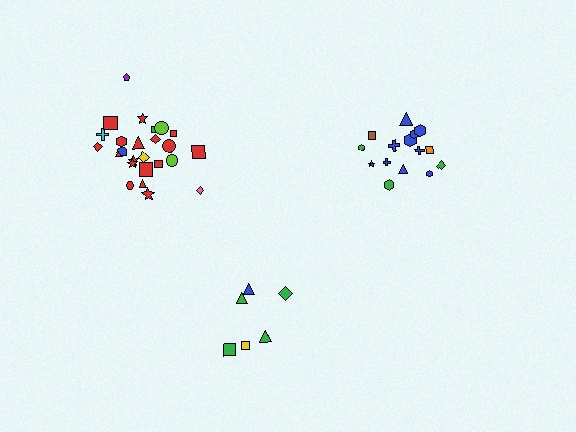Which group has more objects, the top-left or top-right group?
The top-left group.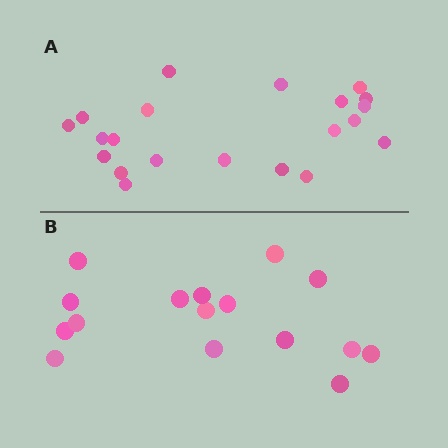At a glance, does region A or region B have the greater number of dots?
Region A (the top region) has more dots.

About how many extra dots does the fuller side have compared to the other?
Region A has about 5 more dots than region B.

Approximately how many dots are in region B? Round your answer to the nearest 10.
About 20 dots. (The exact count is 16, which rounds to 20.)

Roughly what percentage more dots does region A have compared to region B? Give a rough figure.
About 30% more.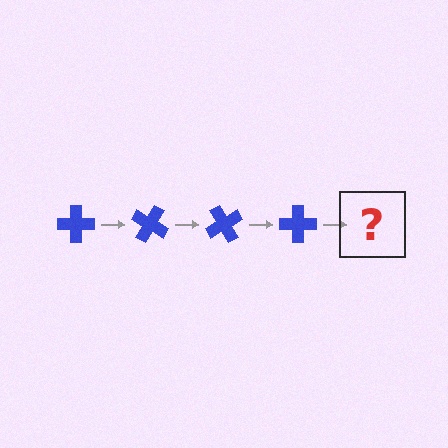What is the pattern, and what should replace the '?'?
The pattern is that the cross rotates 30 degrees each step. The '?' should be a blue cross rotated 120 degrees.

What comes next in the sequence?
The next element should be a blue cross rotated 120 degrees.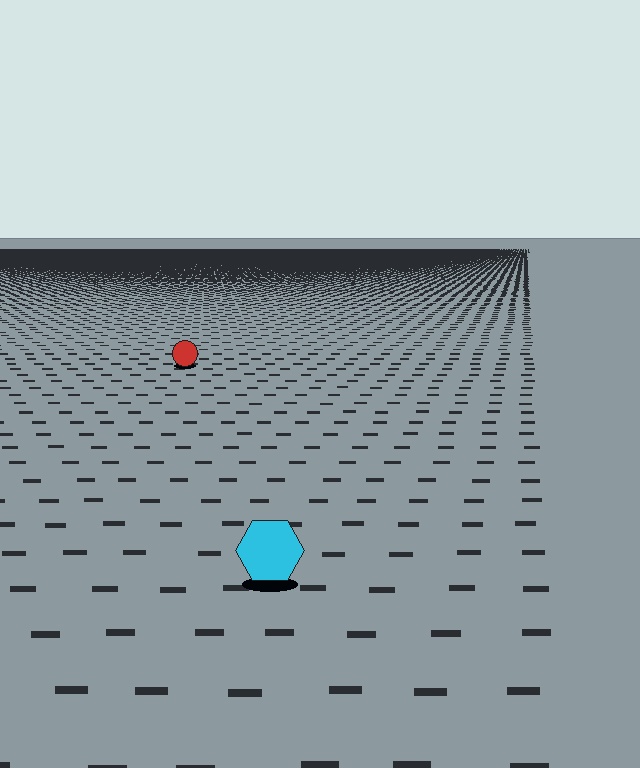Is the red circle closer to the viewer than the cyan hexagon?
No. The cyan hexagon is closer — you can tell from the texture gradient: the ground texture is coarser near it.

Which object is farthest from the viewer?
The red circle is farthest from the viewer. It appears smaller and the ground texture around it is denser.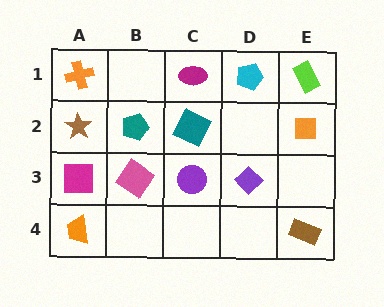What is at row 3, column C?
A purple circle.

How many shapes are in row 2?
4 shapes.